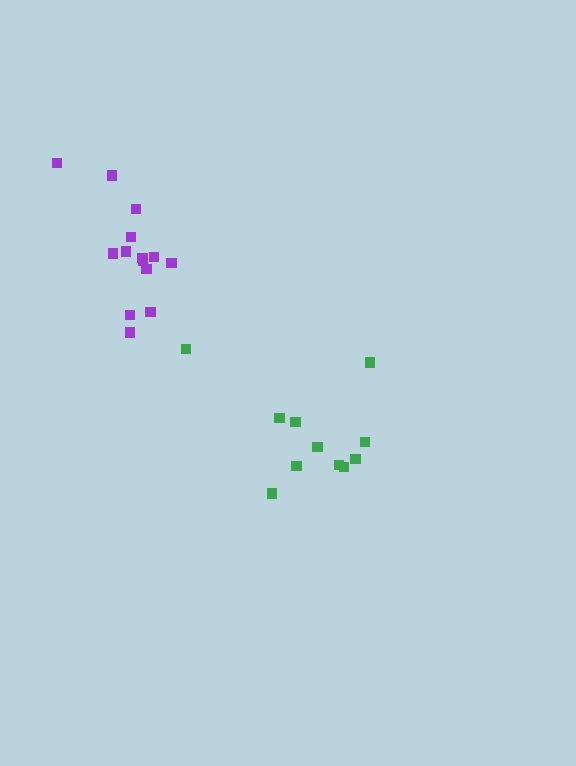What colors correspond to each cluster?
The clusters are colored: purple, green.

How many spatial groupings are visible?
There are 2 spatial groupings.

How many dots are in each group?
Group 1: 14 dots, Group 2: 11 dots (25 total).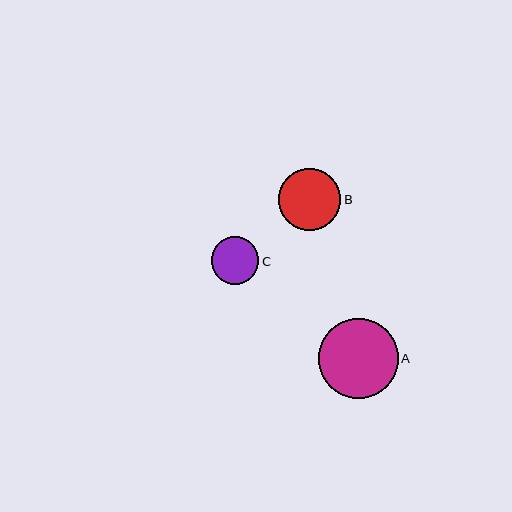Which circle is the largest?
Circle A is the largest with a size of approximately 79 pixels.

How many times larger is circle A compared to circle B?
Circle A is approximately 1.3 times the size of circle B.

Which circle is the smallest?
Circle C is the smallest with a size of approximately 47 pixels.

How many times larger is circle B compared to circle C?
Circle B is approximately 1.3 times the size of circle C.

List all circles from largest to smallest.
From largest to smallest: A, B, C.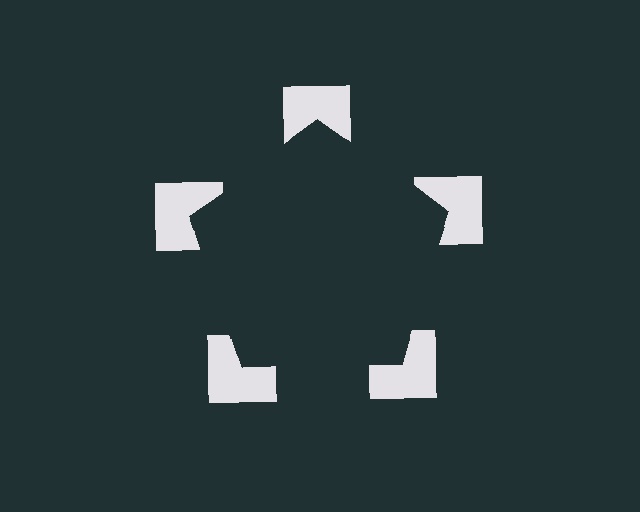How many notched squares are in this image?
There are 5 — one at each vertex of the illusory pentagon.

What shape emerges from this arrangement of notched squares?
An illusory pentagon — its edges are inferred from the aligned wedge cuts in the notched squares, not physically drawn.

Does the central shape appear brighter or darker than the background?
It typically appears slightly darker than the background, even though no actual brightness change is drawn.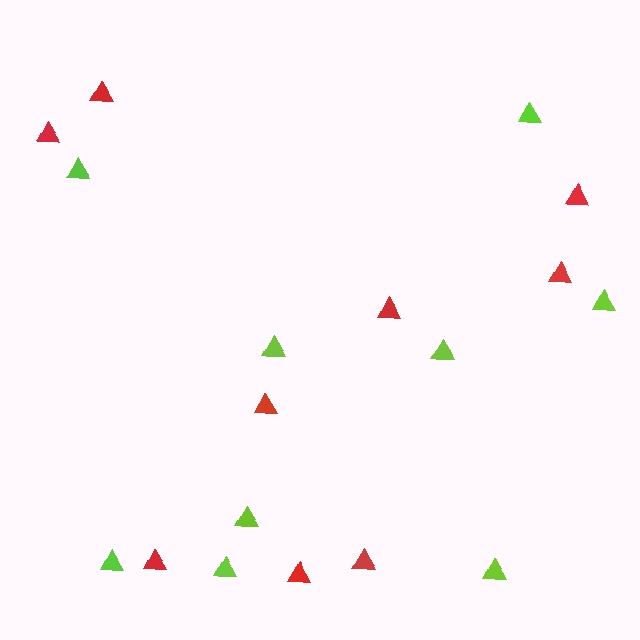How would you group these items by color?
There are 2 groups: one group of red triangles (9) and one group of lime triangles (9).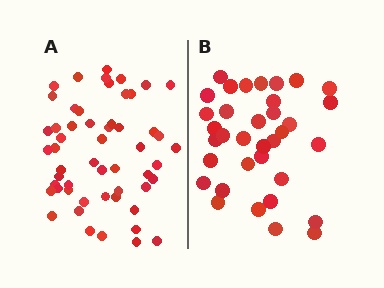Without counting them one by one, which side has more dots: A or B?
Region A (the left region) has more dots.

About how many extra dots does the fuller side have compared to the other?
Region A has approximately 20 more dots than region B.